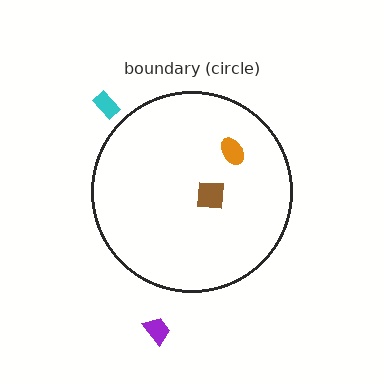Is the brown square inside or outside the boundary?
Inside.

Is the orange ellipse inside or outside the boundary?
Inside.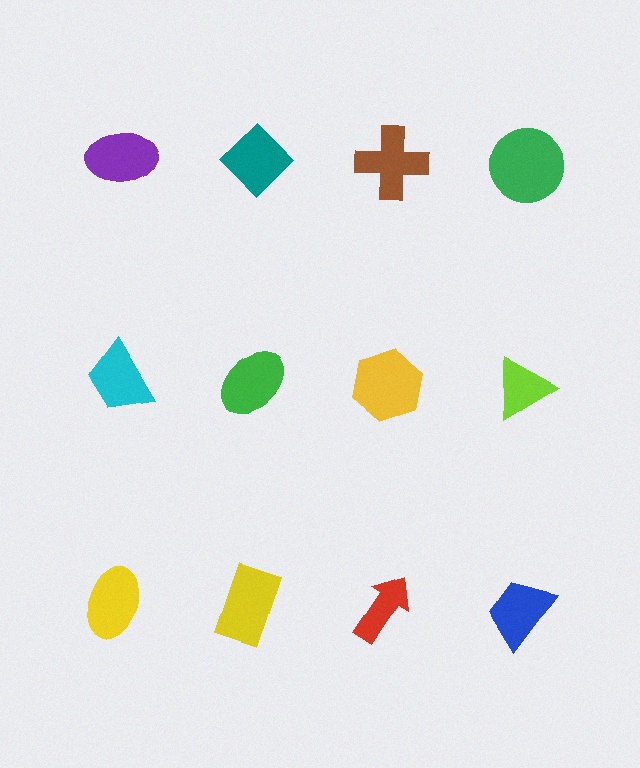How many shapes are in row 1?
4 shapes.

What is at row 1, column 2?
A teal diamond.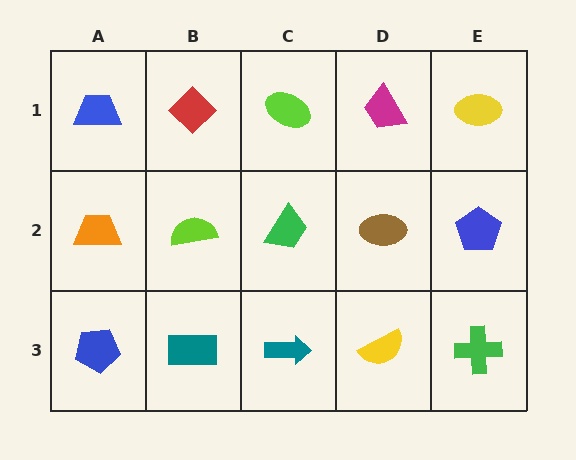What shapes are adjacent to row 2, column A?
A blue trapezoid (row 1, column A), a blue pentagon (row 3, column A), a lime semicircle (row 2, column B).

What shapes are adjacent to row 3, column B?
A lime semicircle (row 2, column B), a blue pentagon (row 3, column A), a teal arrow (row 3, column C).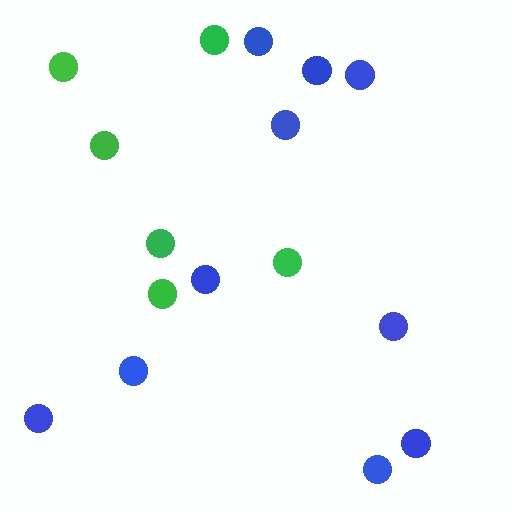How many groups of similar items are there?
There are 2 groups: one group of blue circles (10) and one group of green circles (6).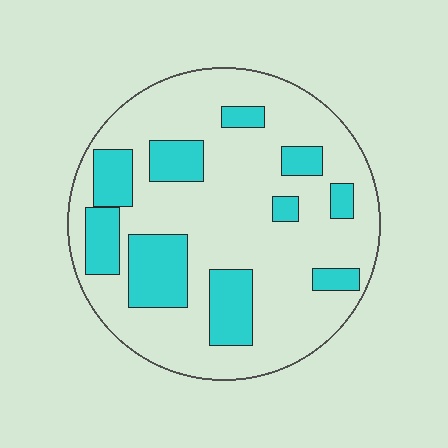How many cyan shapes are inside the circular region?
10.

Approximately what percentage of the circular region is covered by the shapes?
Approximately 25%.